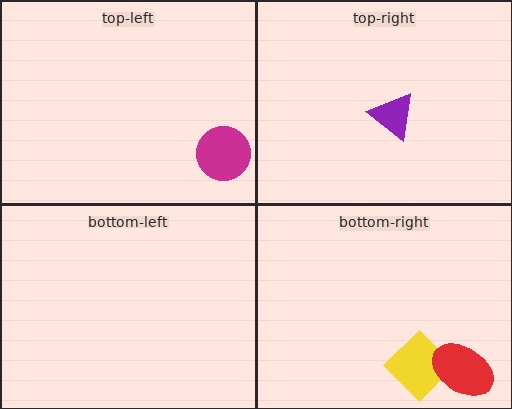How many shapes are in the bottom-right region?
2.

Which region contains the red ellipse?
The bottom-right region.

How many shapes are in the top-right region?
1.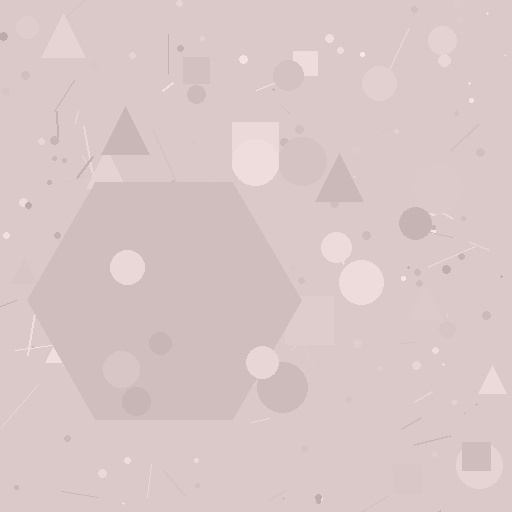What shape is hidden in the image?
A hexagon is hidden in the image.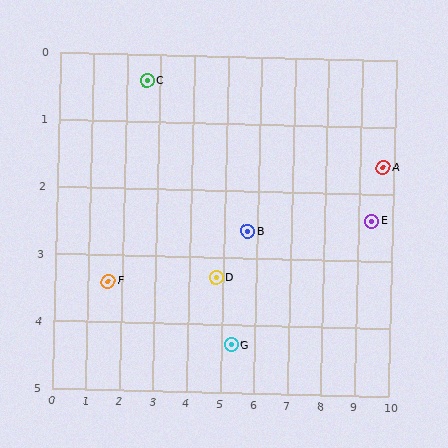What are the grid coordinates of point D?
Point D is at approximately (4.8, 3.3).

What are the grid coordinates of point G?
Point G is at approximately (5.3, 4.3).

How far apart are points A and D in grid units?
Points A and D are about 5.2 grid units apart.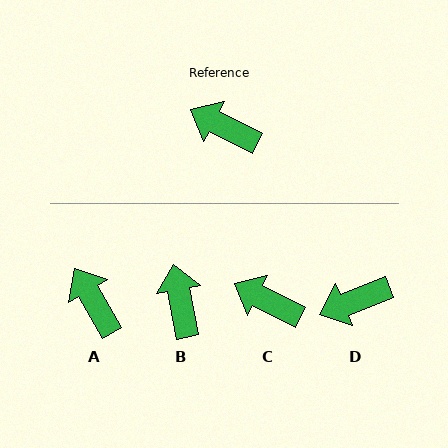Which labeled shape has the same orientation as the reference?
C.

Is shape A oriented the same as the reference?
No, it is off by about 33 degrees.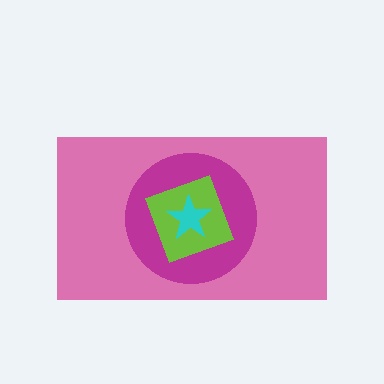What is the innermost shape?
The cyan star.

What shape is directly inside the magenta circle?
The lime square.